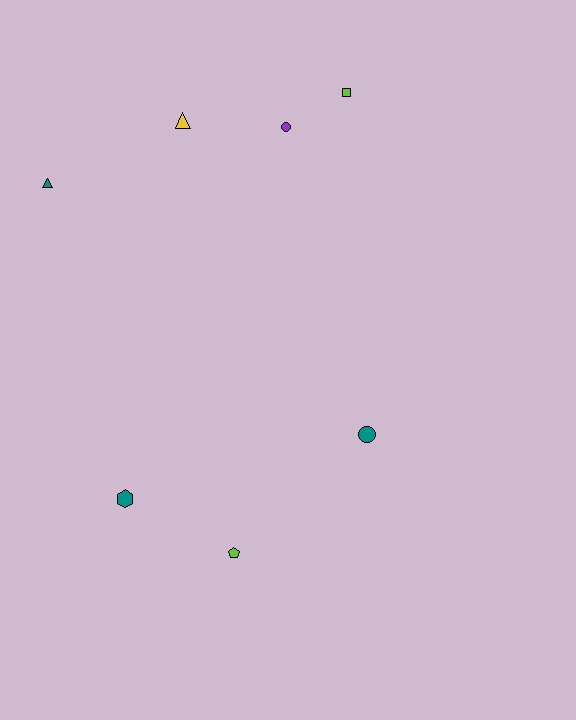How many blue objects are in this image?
There are no blue objects.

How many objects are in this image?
There are 7 objects.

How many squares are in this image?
There is 1 square.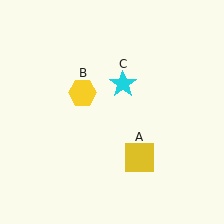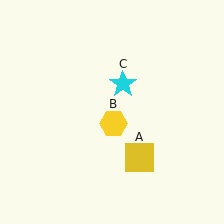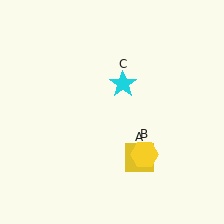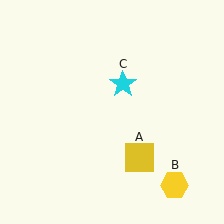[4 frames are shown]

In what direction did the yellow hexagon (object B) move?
The yellow hexagon (object B) moved down and to the right.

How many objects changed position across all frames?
1 object changed position: yellow hexagon (object B).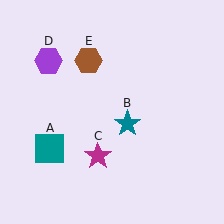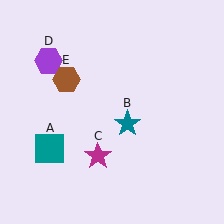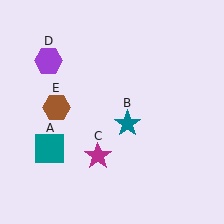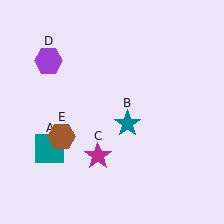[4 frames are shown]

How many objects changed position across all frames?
1 object changed position: brown hexagon (object E).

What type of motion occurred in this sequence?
The brown hexagon (object E) rotated counterclockwise around the center of the scene.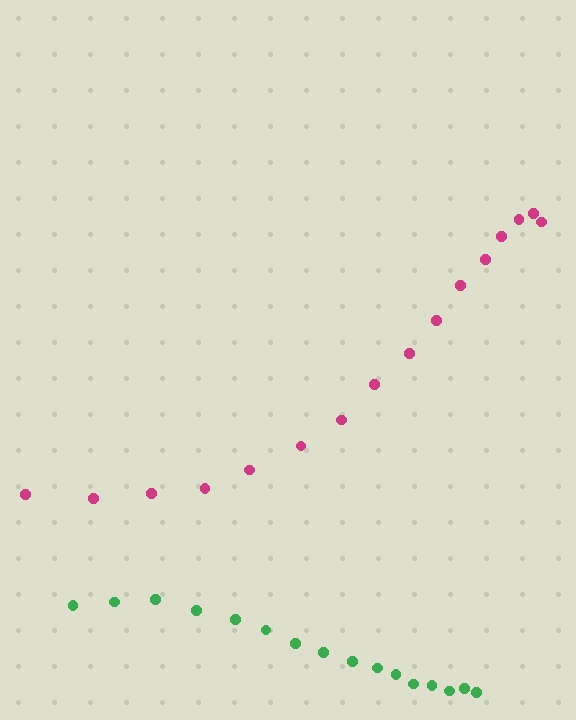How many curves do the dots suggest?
There are 2 distinct paths.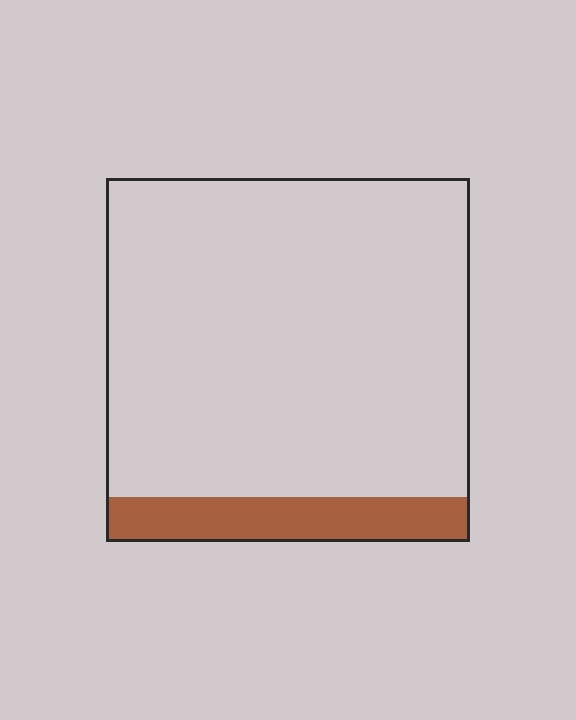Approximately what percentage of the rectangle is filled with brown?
Approximately 10%.